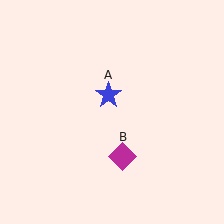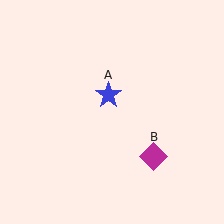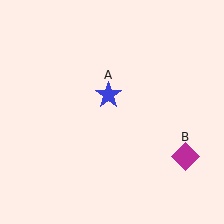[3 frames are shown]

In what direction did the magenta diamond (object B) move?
The magenta diamond (object B) moved right.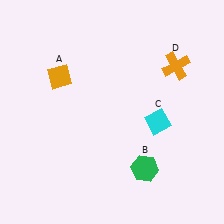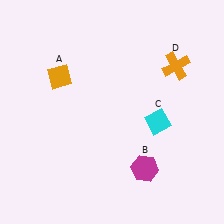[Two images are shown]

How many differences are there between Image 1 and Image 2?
There is 1 difference between the two images.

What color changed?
The hexagon (B) changed from green in Image 1 to magenta in Image 2.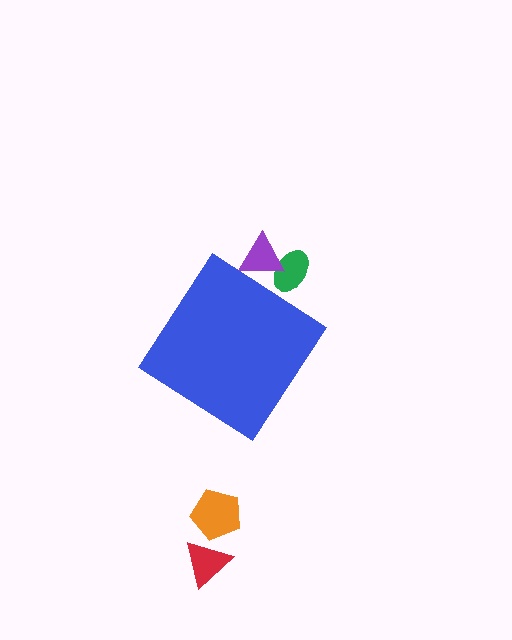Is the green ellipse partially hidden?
Yes, the green ellipse is partially hidden behind the blue diamond.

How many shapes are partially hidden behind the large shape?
2 shapes are partially hidden.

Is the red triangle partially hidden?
No, the red triangle is fully visible.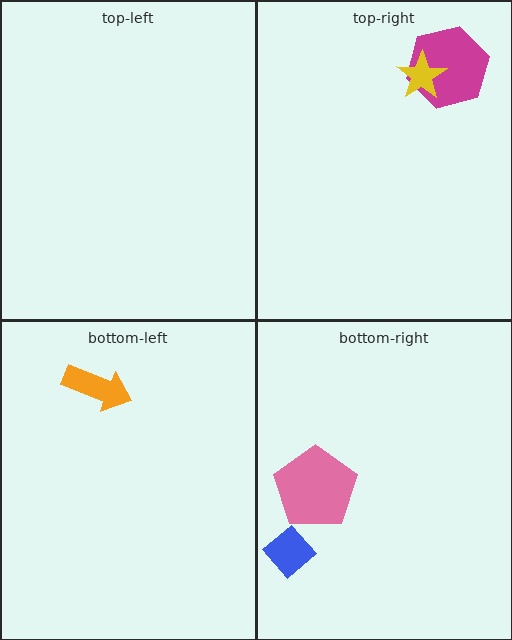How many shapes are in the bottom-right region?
2.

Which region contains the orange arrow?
The bottom-left region.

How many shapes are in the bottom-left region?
1.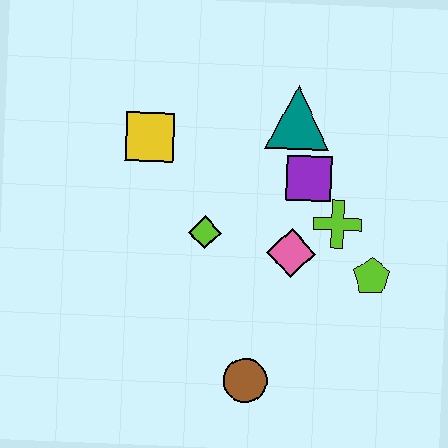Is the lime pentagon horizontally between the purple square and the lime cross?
No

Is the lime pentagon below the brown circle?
No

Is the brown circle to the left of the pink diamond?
Yes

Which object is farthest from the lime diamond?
The lime pentagon is farthest from the lime diamond.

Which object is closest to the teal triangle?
The purple square is closest to the teal triangle.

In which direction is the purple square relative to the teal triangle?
The purple square is below the teal triangle.